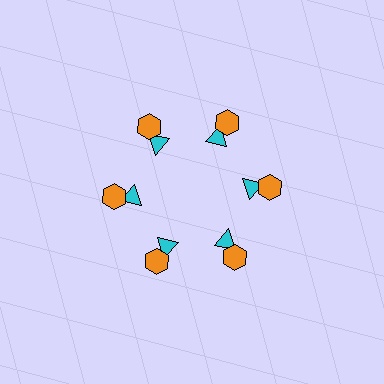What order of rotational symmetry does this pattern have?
This pattern has 6-fold rotational symmetry.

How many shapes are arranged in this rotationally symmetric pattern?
There are 12 shapes, arranged in 6 groups of 2.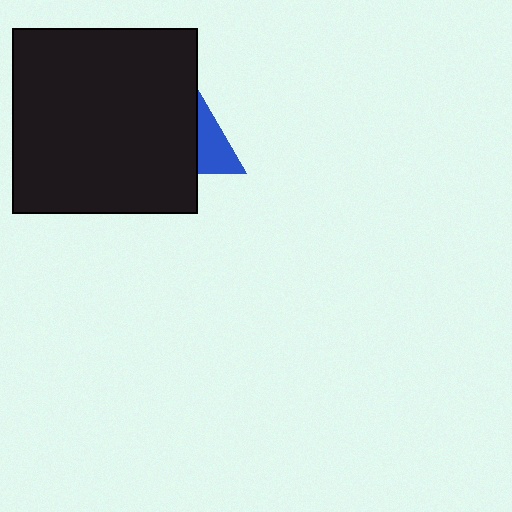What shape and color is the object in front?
The object in front is a black square.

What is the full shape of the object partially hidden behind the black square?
The partially hidden object is a blue triangle.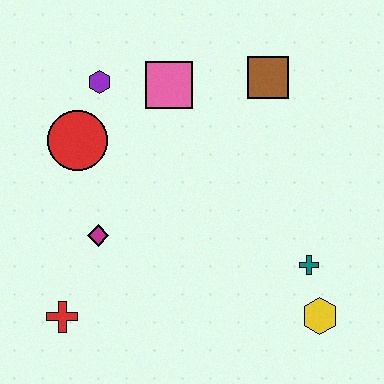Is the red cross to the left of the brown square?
Yes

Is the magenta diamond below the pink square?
Yes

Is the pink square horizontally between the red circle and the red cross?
No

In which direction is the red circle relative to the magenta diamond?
The red circle is above the magenta diamond.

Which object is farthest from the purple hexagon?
The yellow hexagon is farthest from the purple hexagon.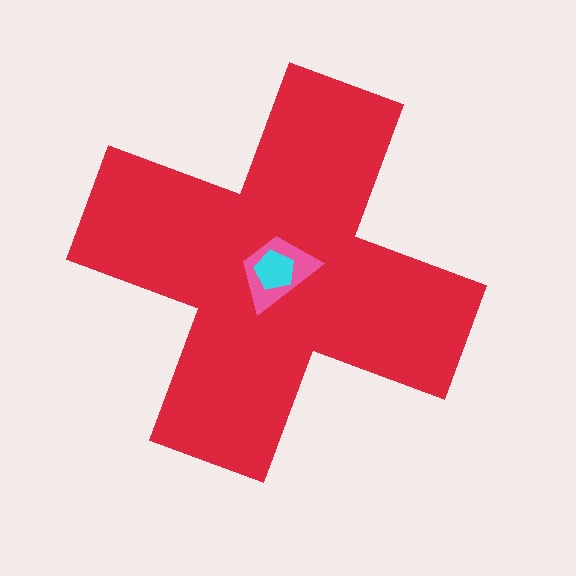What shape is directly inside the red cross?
The pink trapezoid.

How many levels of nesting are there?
3.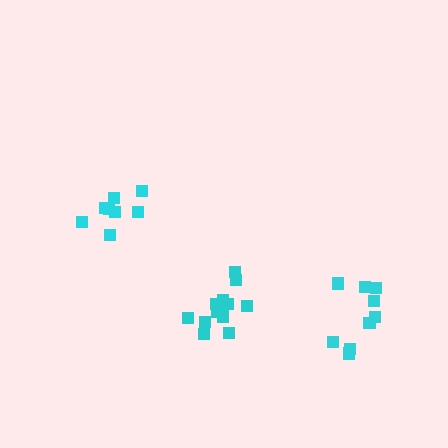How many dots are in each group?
Group 1: 8 dots, Group 2: 12 dots, Group 3: 9 dots (29 total).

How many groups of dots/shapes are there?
There are 3 groups.